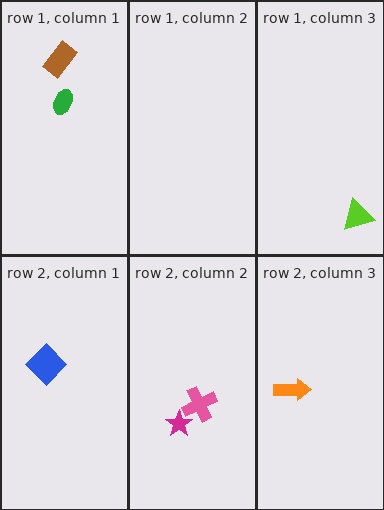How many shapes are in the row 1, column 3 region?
1.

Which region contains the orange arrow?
The row 2, column 3 region.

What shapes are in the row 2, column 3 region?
The orange arrow.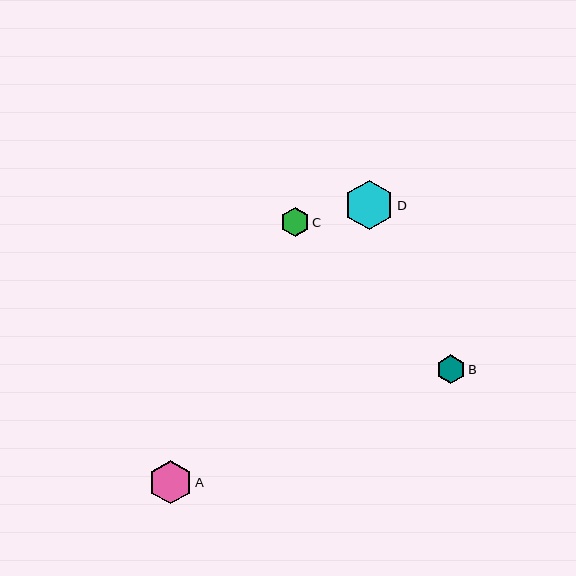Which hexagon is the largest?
Hexagon D is the largest with a size of approximately 50 pixels.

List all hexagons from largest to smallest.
From largest to smallest: D, A, C, B.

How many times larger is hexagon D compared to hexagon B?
Hexagon D is approximately 1.7 times the size of hexagon B.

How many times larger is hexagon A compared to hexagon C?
Hexagon A is approximately 1.5 times the size of hexagon C.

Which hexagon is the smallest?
Hexagon B is the smallest with a size of approximately 29 pixels.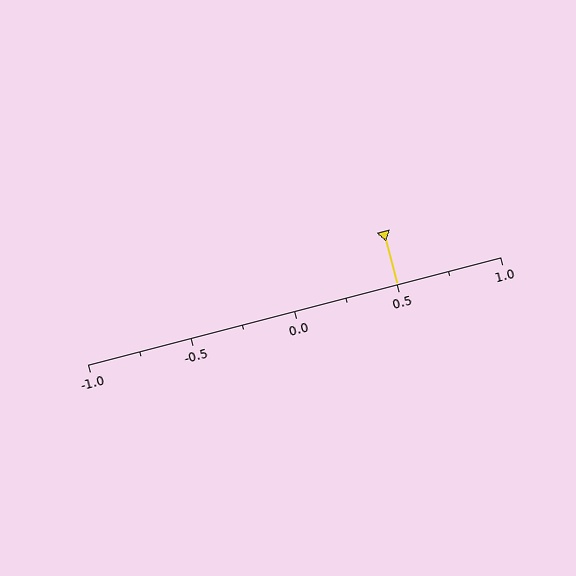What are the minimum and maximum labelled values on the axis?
The axis runs from -1.0 to 1.0.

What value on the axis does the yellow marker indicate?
The marker indicates approximately 0.5.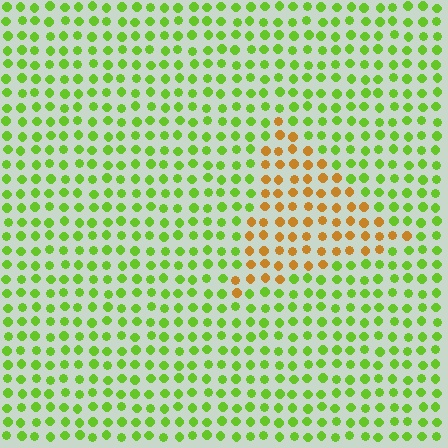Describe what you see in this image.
The image is filled with small lime elements in a uniform arrangement. A triangle-shaped region is visible where the elements are tinted to a slightly different hue, forming a subtle color boundary.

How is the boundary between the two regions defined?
The boundary is defined purely by a slight shift in hue (about 62 degrees). Spacing, size, and orientation are identical on both sides.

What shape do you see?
I see a triangle.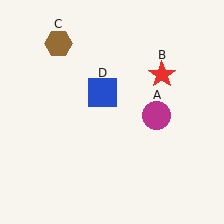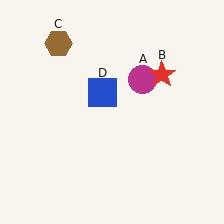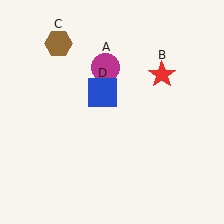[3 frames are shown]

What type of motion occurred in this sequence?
The magenta circle (object A) rotated counterclockwise around the center of the scene.